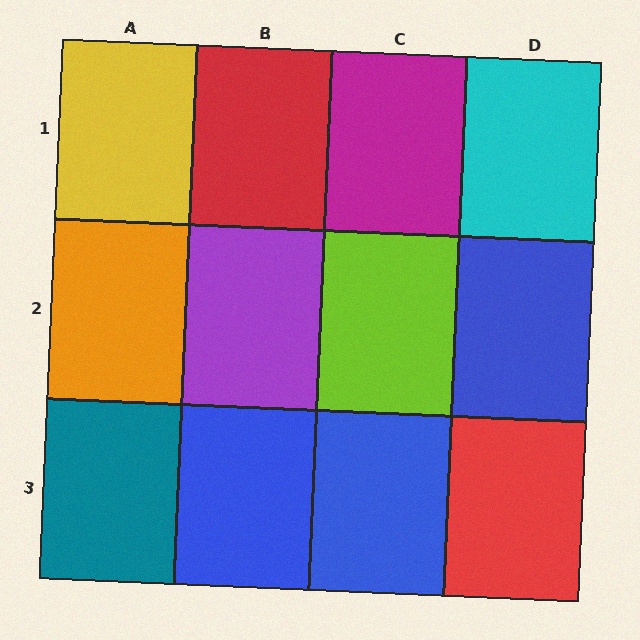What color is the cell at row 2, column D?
Blue.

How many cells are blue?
3 cells are blue.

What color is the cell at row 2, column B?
Purple.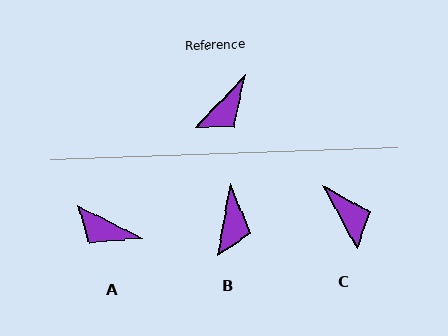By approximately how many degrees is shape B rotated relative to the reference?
Approximately 34 degrees counter-clockwise.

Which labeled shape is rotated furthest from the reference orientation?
A, about 73 degrees away.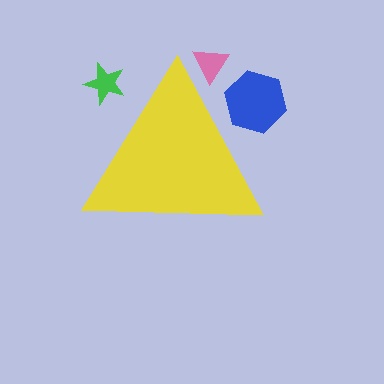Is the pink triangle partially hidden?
Yes, the pink triangle is partially hidden behind the yellow triangle.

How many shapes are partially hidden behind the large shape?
3 shapes are partially hidden.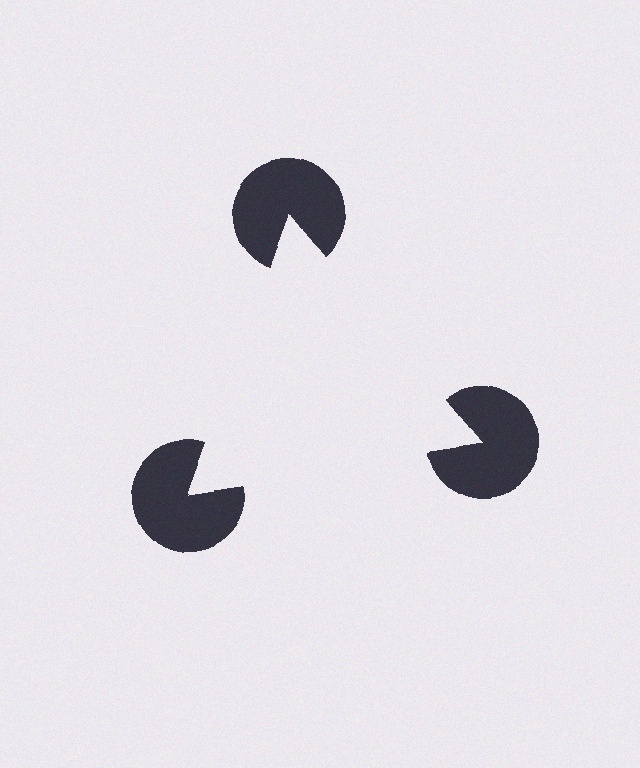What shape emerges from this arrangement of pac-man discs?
An illusory triangle — its edges are inferred from the aligned wedge cuts in the pac-man discs, not physically drawn.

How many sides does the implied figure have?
3 sides.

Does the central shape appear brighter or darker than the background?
It typically appears slightly brighter than the background, even though no actual brightness change is drawn.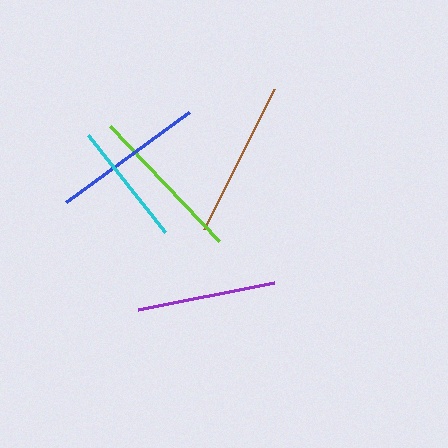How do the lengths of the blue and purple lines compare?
The blue and purple lines are approximately the same length.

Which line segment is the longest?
The lime line is the longest at approximately 158 pixels.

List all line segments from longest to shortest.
From longest to shortest: lime, brown, blue, purple, cyan.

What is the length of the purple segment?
The purple segment is approximately 139 pixels long.